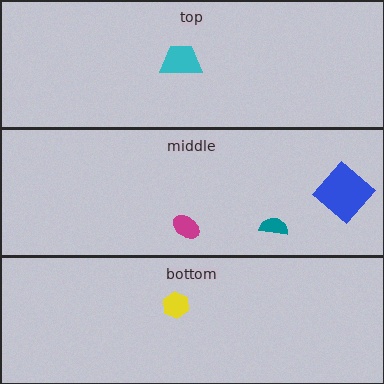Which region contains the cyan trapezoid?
The top region.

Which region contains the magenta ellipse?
The middle region.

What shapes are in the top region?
The cyan trapezoid.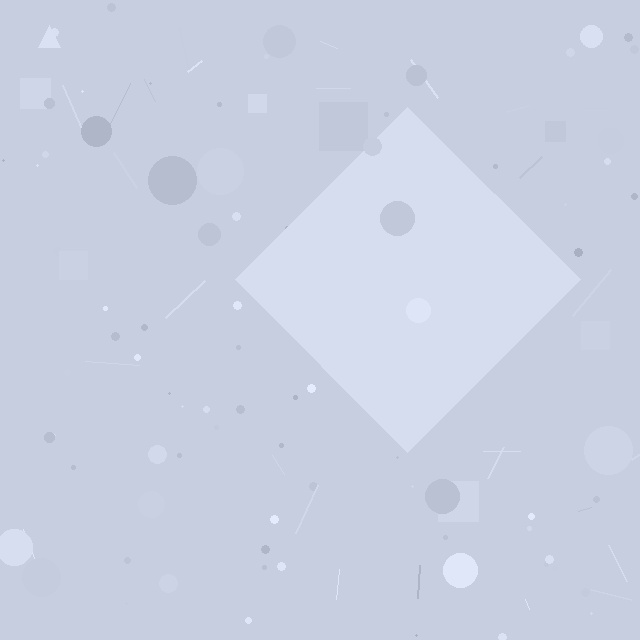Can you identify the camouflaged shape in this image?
The camouflaged shape is a diamond.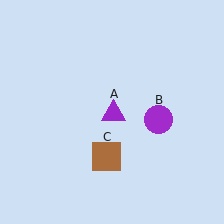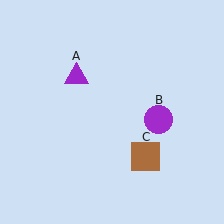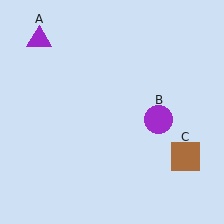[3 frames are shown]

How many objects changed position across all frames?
2 objects changed position: purple triangle (object A), brown square (object C).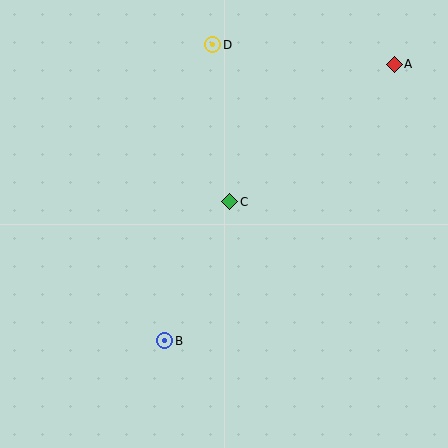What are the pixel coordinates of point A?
Point A is at (394, 64).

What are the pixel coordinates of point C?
Point C is at (230, 202).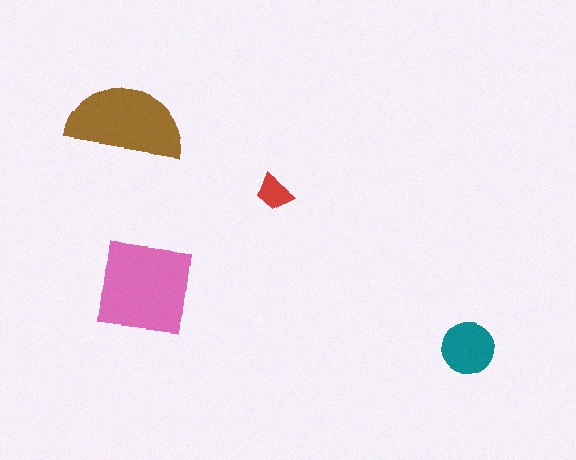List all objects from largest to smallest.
The pink square, the brown semicircle, the teal circle, the red trapezoid.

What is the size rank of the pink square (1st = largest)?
1st.